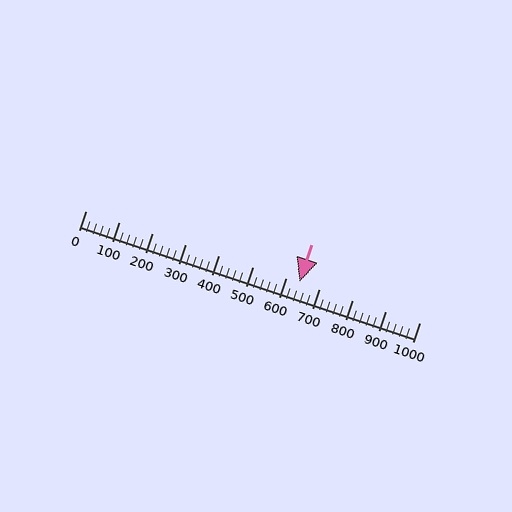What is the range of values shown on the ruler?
The ruler shows values from 0 to 1000.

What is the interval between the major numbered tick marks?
The major tick marks are spaced 100 units apart.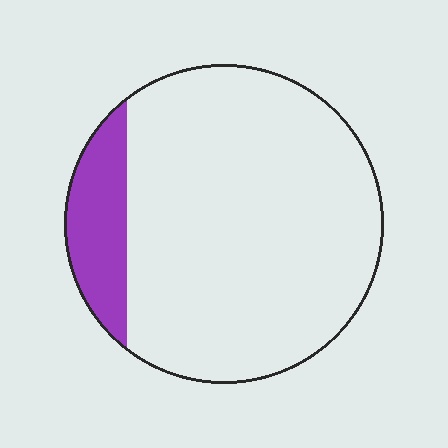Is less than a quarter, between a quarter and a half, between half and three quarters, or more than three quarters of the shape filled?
Less than a quarter.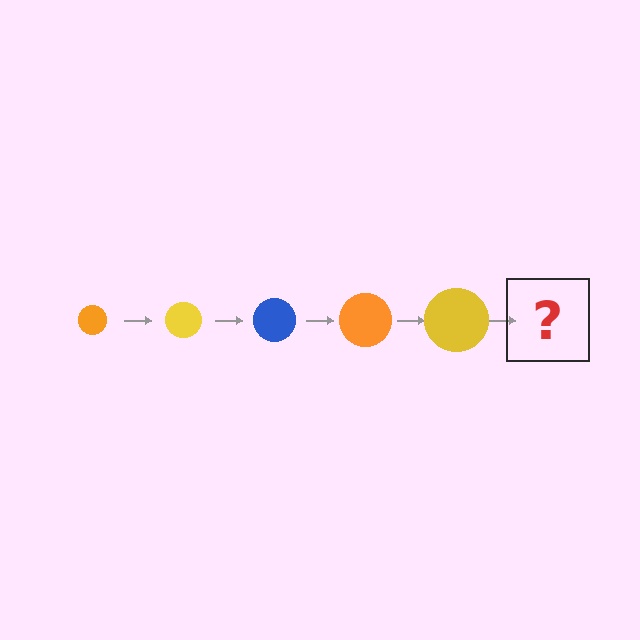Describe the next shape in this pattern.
It should be a blue circle, larger than the previous one.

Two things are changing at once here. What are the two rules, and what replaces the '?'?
The two rules are that the circle grows larger each step and the color cycles through orange, yellow, and blue. The '?' should be a blue circle, larger than the previous one.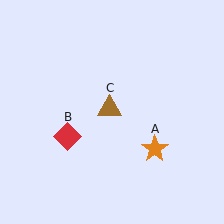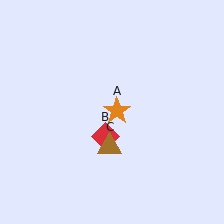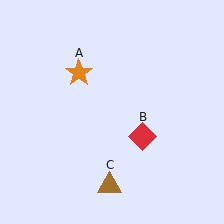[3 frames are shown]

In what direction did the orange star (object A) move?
The orange star (object A) moved up and to the left.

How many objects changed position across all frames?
3 objects changed position: orange star (object A), red diamond (object B), brown triangle (object C).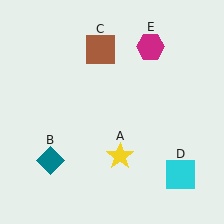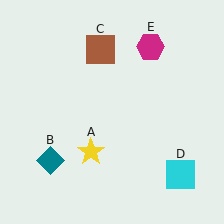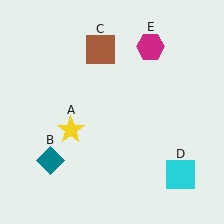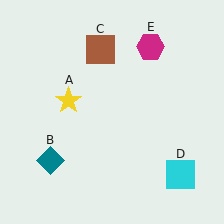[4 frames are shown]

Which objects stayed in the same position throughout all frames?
Teal diamond (object B) and brown square (object C) and cyan square (object D) and magenta hexagon (object E) remained stationary.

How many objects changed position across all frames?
1 object changed position: yellow star (object A).